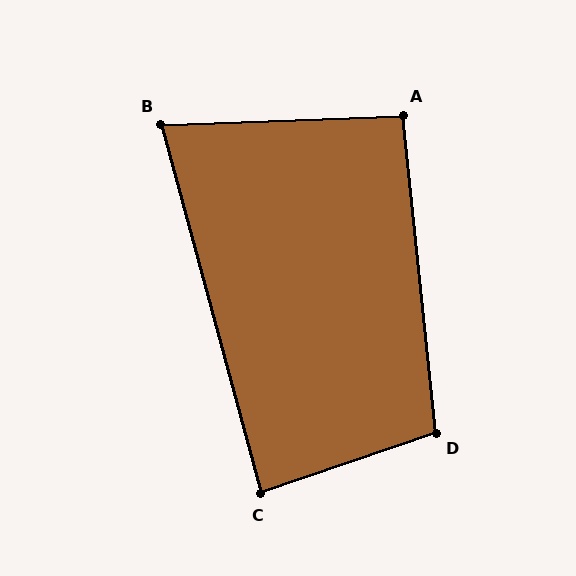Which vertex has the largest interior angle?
D, at approximately 103 degrees.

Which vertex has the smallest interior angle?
B, at approximately 77 degrees.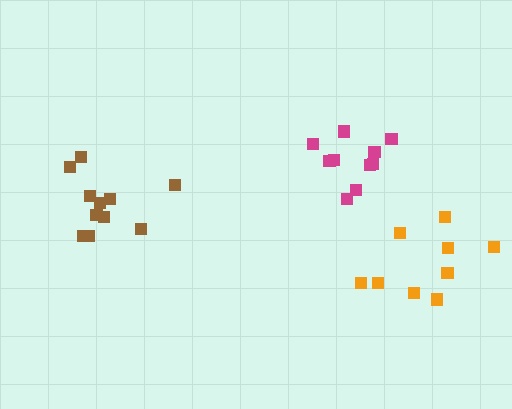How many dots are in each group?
Group 1: 9 dots, Group 2: 11 dots, Group 3: 11 dots (31 total).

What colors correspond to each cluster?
The clusters are colored: orange, brown, magenta.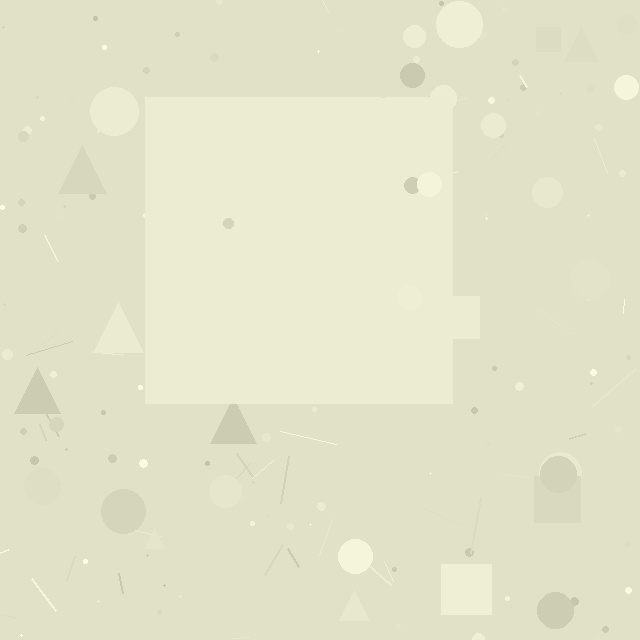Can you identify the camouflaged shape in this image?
The camouflaged shape is a square.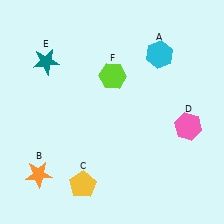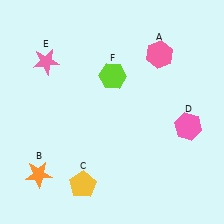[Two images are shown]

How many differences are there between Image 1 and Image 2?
There are 2 differences between the two images.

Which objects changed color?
A changed from cyan to pink. E changed from teal to pink.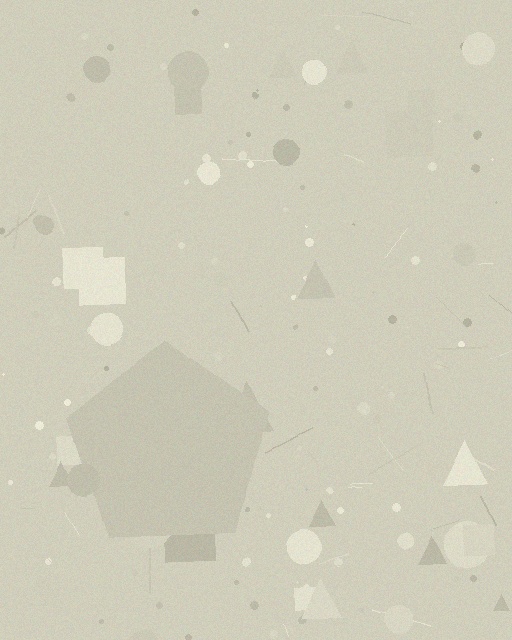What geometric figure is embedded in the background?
A pentagon is embedded in the background.